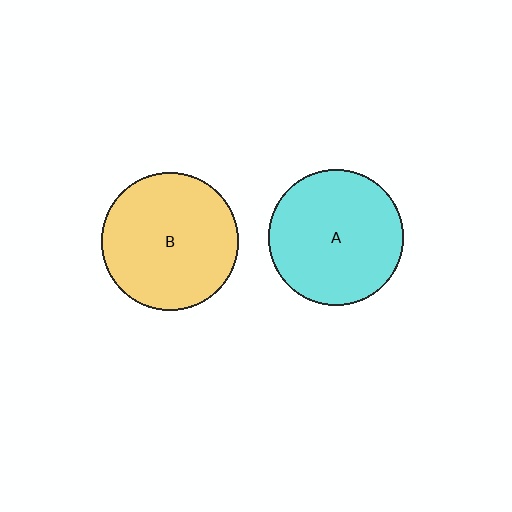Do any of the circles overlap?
No, none of the circles overlap.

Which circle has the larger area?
Circle B (yellow).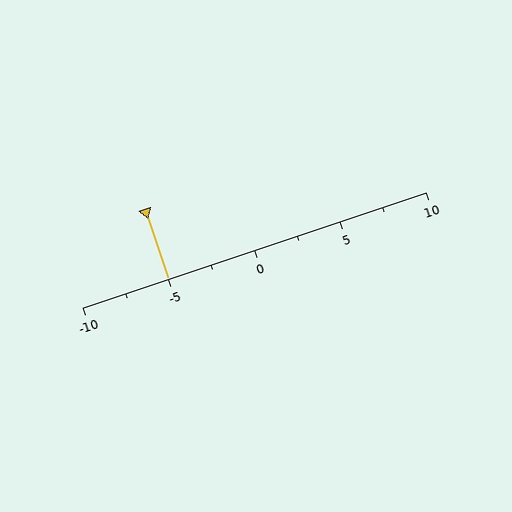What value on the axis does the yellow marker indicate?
The marker indicates approximately -5.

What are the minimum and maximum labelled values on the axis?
The axis runs from -10 to 10.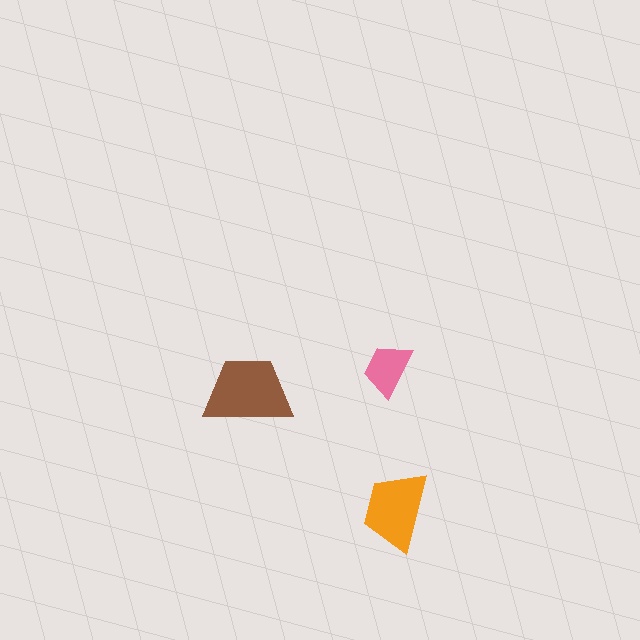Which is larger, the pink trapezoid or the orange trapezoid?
The orange one.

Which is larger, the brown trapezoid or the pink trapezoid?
The brown one.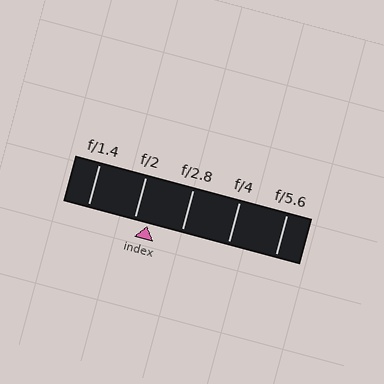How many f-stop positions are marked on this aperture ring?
There are 5 f-stop positions marked.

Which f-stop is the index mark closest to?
The index mark is closest to f/2.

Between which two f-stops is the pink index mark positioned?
The index mark is between f/2 and f/2.8.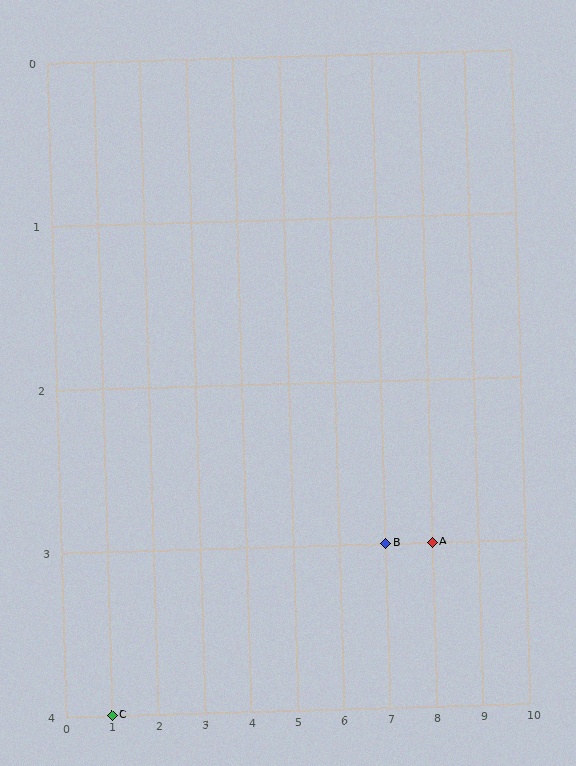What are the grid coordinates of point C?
Point C is at grid coordinates (1, 4).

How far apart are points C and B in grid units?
Points C and B are 6 columns and 1 row apart (about 6.1 grid units diagonally).